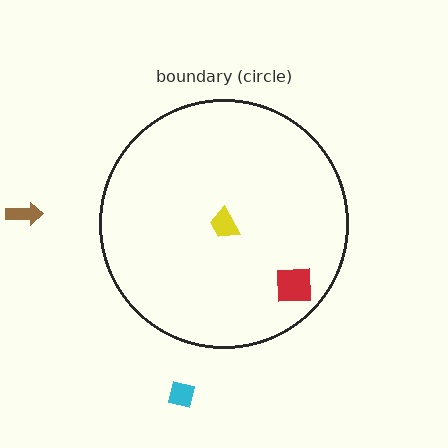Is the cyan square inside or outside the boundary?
Outside.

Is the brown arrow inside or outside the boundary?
Outside.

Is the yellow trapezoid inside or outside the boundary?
Inside.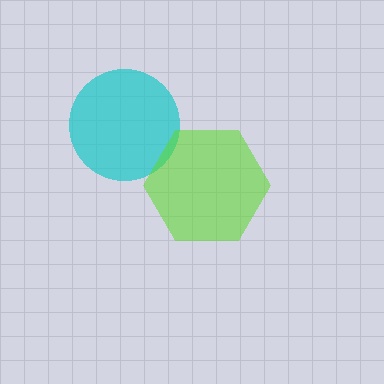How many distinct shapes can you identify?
There are 2 distinct shapes: a cyan circle, a lime hexagon.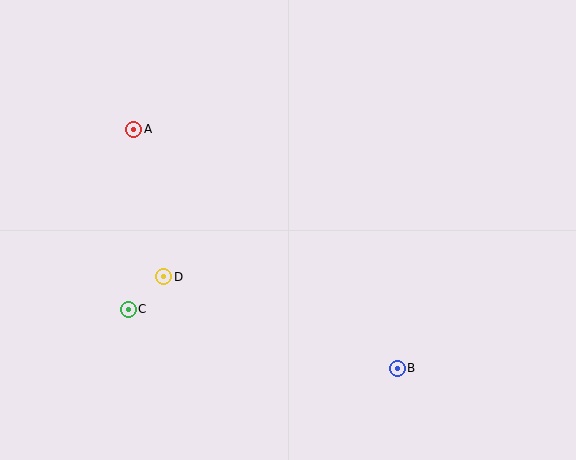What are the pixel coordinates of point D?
Point D is at (164, 277).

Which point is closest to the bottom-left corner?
Point C is closest to the bottom-left corner.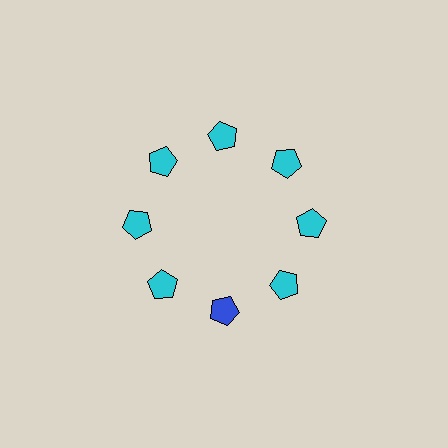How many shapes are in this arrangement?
There are 8 shapes arranged in a ring pattern.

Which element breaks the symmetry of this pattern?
The blue pentagon at roughly the 6 o'clock position breaks the symmetry. All other shapes are cyan pentagons.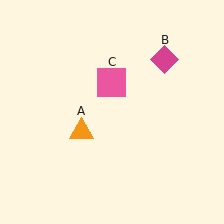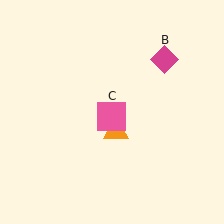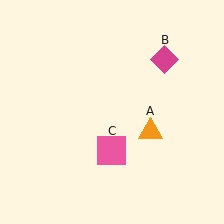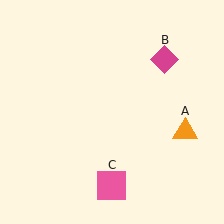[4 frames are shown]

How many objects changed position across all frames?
2 objects changed position: orange triangle (object A), pink square (object C).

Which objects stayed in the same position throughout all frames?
Magenta diamond (object B) remained stationary.